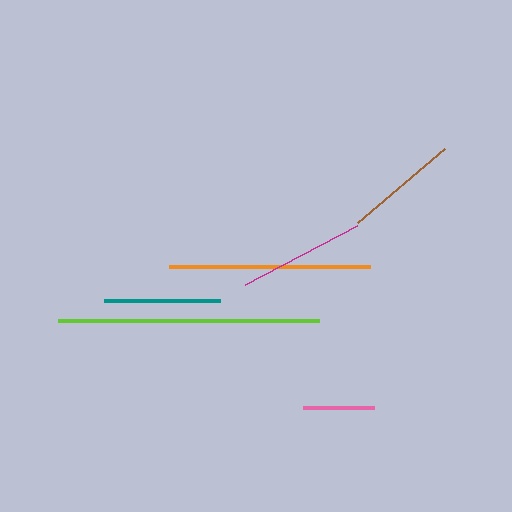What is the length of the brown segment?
The brown segment is approximately 115 pixels long.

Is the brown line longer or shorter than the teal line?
The teal line is longer than the brown line.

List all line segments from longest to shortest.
From longest to shortest: lime, orange, magenta, teal, brown, pink.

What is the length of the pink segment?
The pink segment is approximately 71 pixels long.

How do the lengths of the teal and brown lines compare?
The teal and brown lines are approximately the same length.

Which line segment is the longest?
The lime line is the longest at approximately 260 pixels.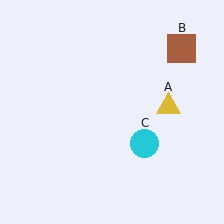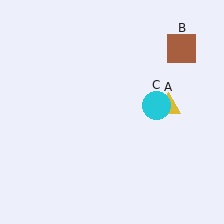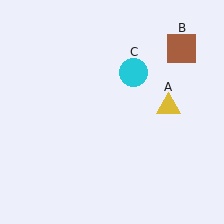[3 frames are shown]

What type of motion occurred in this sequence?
The cyan circle (object C) rotated counterclockwise around the center of the scene.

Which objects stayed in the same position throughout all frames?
Yellow triangle (object A) and brown square (object B) remained stationary.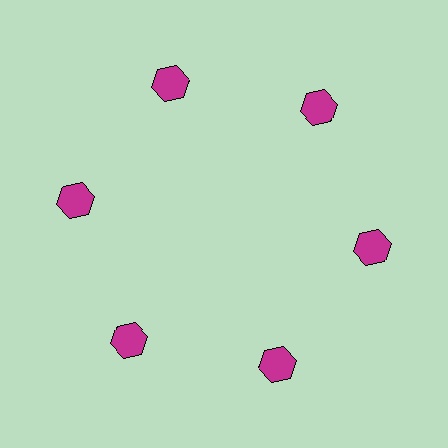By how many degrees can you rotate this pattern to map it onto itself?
The pattern maps onto itself every 60 degrees of rotation.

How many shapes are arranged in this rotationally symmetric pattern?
There are 6 shapes, arranged in 6 groups of 1.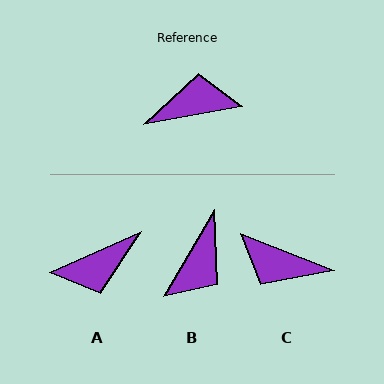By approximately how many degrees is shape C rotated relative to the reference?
Approximately 148 degrees counter-clockwise.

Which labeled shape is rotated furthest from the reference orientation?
A, about 166 degrees away.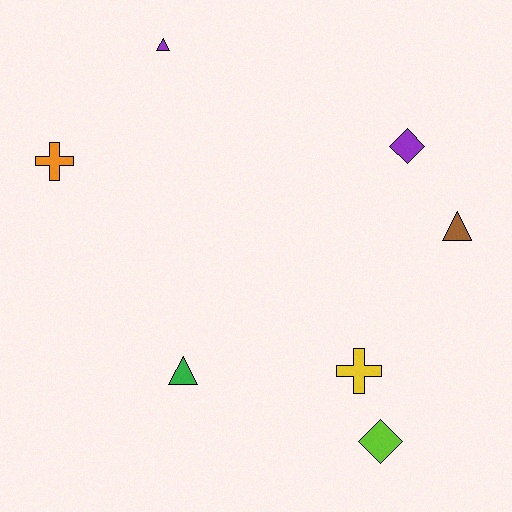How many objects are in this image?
There are 7 objects.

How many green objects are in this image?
There is 1 green object.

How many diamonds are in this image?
There are 2 diamonds.